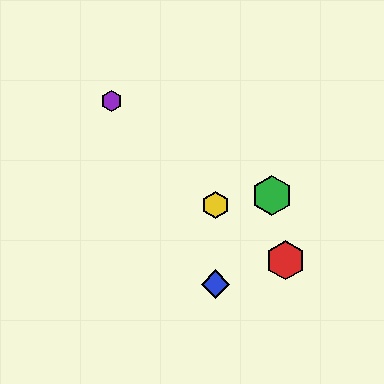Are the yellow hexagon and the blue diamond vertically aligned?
Yes, both are at x≈215.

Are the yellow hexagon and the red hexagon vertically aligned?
No, the yellow hexagon is at x≈215 and the red hexagon is at x≈285.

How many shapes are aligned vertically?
2 shapes (the blue diamond, the yellow hexagon) are aligned vertically.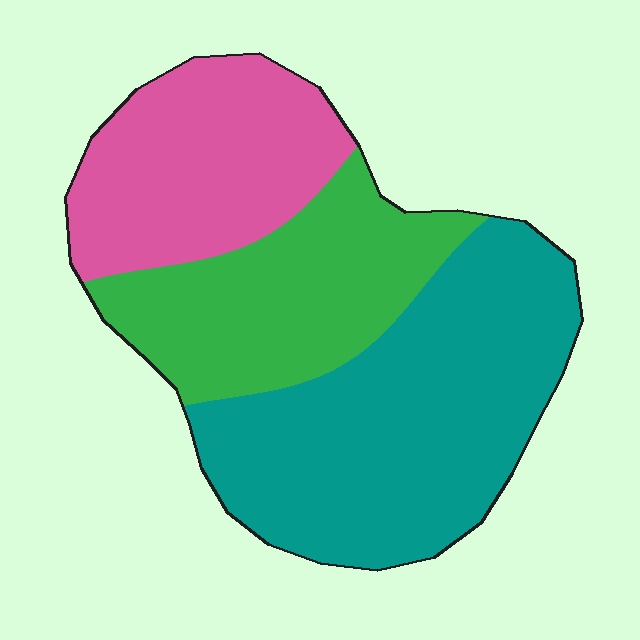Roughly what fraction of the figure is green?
Green takes up about one quarter (1/4) of the figure.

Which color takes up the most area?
Teal, at roughly 45%.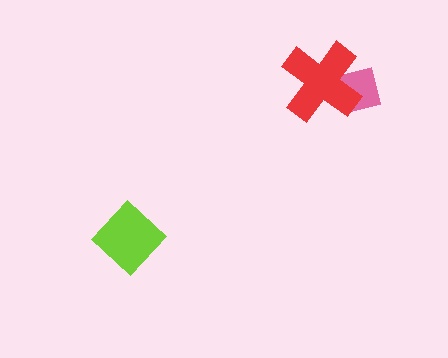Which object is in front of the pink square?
The red cross is in front of the pink square.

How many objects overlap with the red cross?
1 object overlaps with the red cross.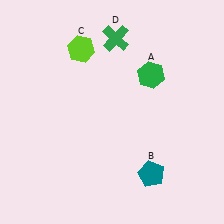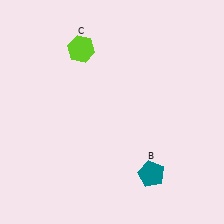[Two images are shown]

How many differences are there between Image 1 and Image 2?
There are 2 differences between the two images.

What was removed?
The green hexagon (A), the green cross (D) were removed in Image 2.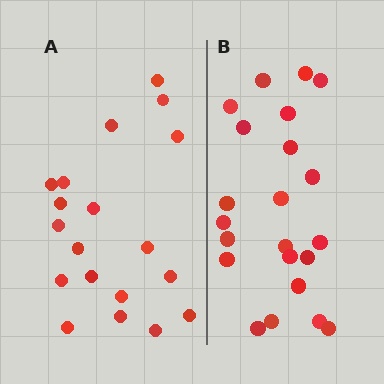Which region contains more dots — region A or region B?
Region B (the right region) has more dots.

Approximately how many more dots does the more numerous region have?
Region B has just a few more — roughly 2 or 3 more dots than region A.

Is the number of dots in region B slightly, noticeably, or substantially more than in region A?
Region B has only slightly more — the two regions are fairly close. The ratio is roughly 1.2 to 1.